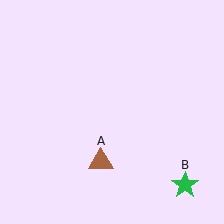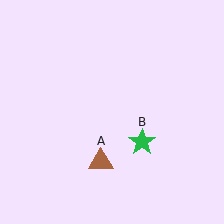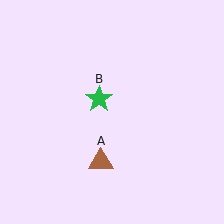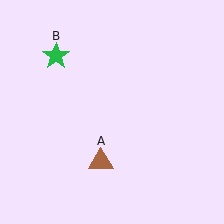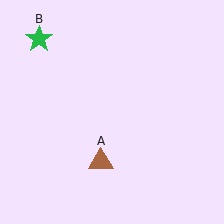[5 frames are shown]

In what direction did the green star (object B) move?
The green star (object B) moved up and to the left.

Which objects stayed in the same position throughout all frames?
Brown triangle (object A) remained stationary.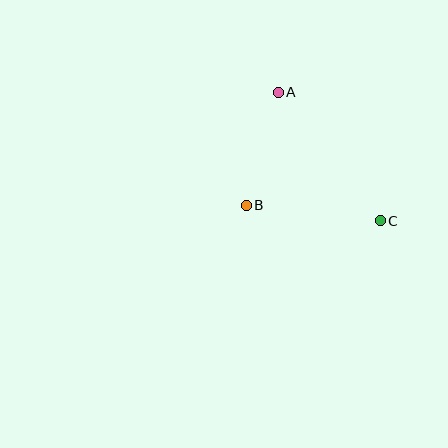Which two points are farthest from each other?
Points A and C are farthest from each other.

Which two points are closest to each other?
Points A and B are closest to each other.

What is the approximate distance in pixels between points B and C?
The distance between B and C is approximately 135 pixels.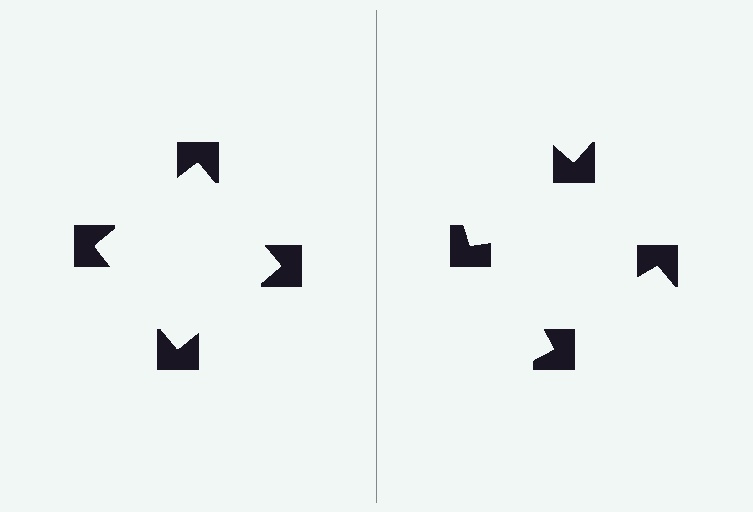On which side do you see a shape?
An illusory square appears on the left side. On the right side the wedge cuts are rotated, so no coherent shape forms.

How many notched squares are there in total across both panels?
8 — 4 on each side.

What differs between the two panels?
The notched squares are positioned identically on both sides; only the wedge orientations differ. On the left they align to a square; on the right they are misaligned.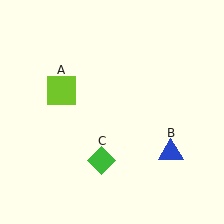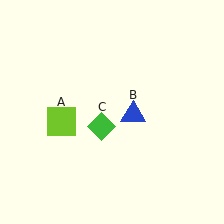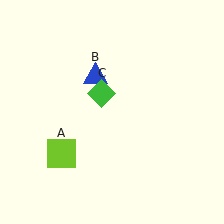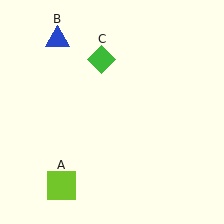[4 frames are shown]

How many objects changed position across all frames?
3 objects changed position: lime square (object A), blue triangle (object B), green diamond (object C).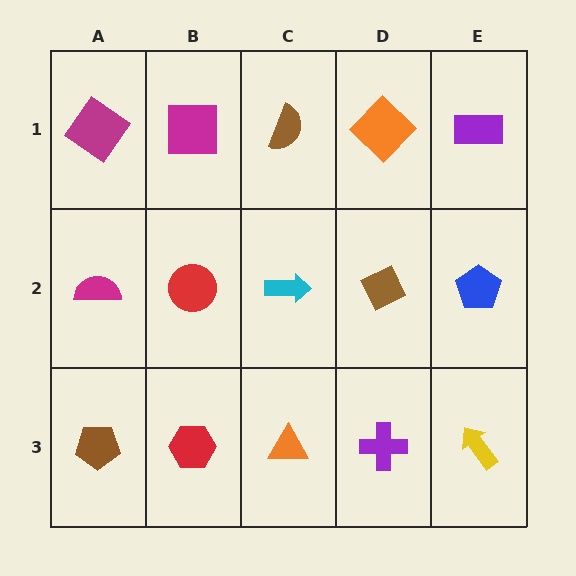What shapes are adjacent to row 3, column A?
A magenta semicircle (row 2, column A), a red hexagon (row 3, column B).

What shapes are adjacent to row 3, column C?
A cyan arrow (row 2, column C), a red hexagon (row 3, column B), a purple cross (row 3, column D).